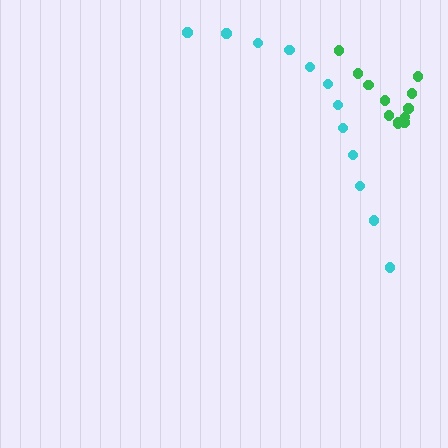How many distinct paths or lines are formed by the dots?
There are 2 distinct paths.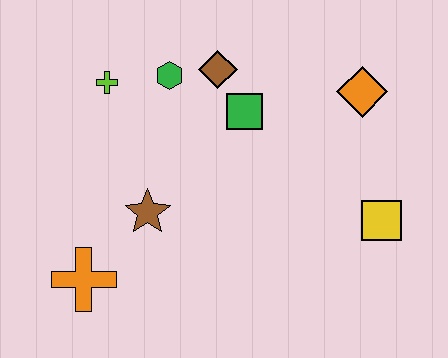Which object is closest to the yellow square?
The orange diamond is closest to the yellow square.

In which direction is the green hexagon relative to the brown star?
The green hexagon is above the brown star.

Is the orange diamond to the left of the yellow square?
Yes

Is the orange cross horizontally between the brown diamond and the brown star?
No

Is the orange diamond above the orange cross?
Yes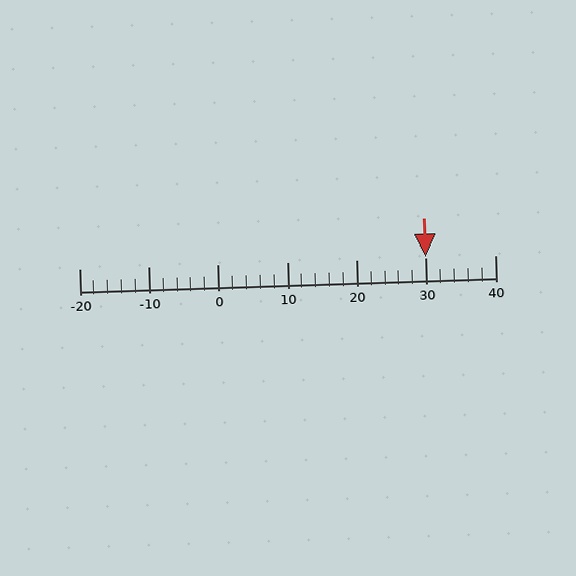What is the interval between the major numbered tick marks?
The major tick marks are spaced 10 units apart.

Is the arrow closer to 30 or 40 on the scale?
The arrow is closer to 30.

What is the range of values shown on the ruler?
The ruler shows values from -20 to 40.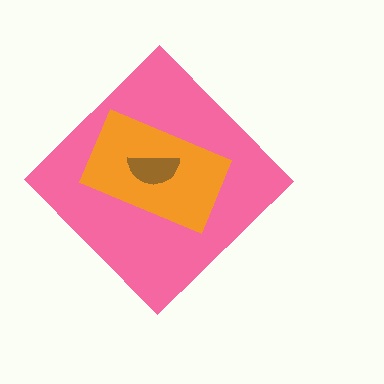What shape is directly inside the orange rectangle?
The brown semicircle.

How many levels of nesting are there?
3.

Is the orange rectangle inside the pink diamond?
Yes.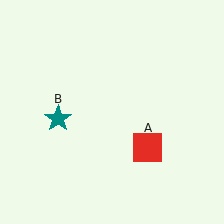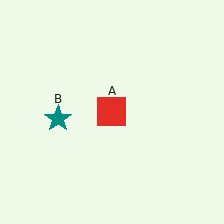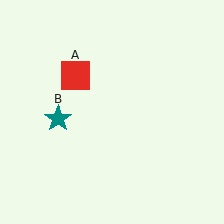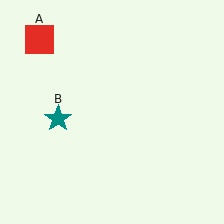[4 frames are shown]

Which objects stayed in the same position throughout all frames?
Teal star (object B) remained stationary.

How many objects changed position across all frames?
1 object changed position: red square (object A).